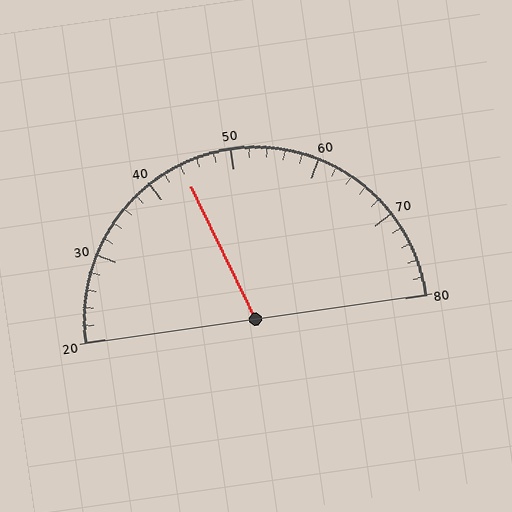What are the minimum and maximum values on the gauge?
The gauge ranges from 20 to 80.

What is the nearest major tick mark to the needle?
The nearest major tick mark is 40.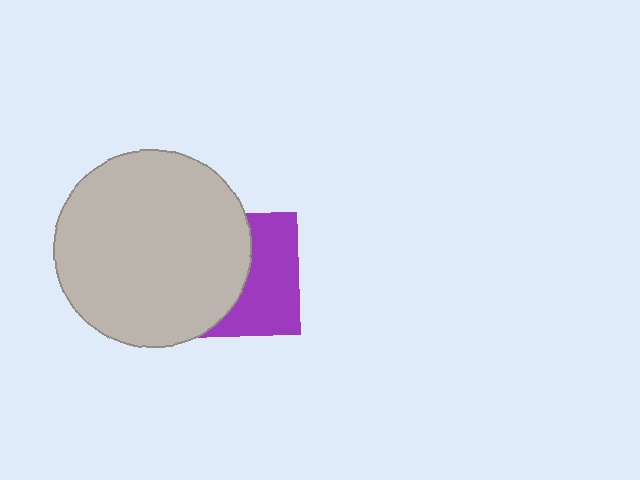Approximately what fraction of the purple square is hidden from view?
Roughly 53% of the purple square is hidden behind the light gray circle.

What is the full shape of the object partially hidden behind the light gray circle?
The partially hidden object is a purple square.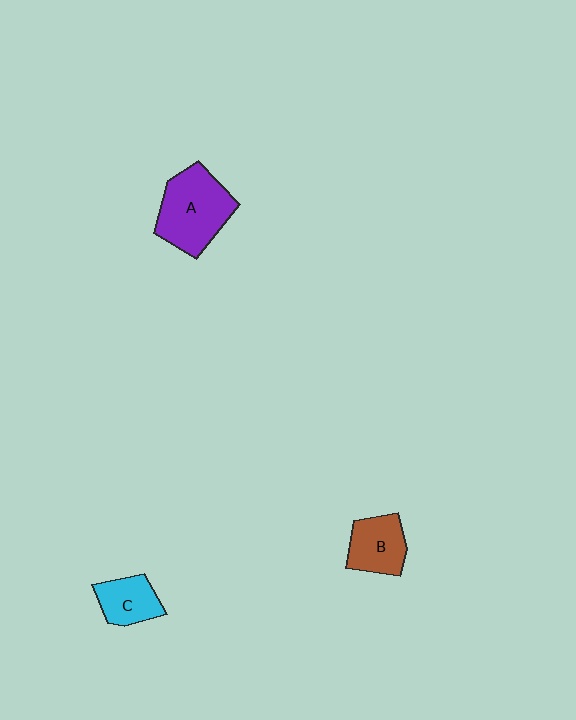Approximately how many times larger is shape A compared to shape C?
Approximately 1.9 times.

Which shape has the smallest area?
Shape C (cyan).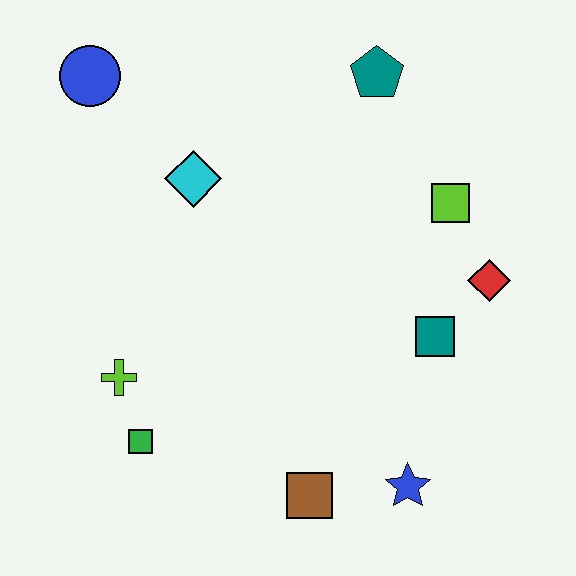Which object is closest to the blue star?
The brown square is closest to the blue star.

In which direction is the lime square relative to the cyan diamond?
The lime square is to the right of the cyan diamond.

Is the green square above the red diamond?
No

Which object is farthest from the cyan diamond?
The blue star is farthest from the cyan diamond.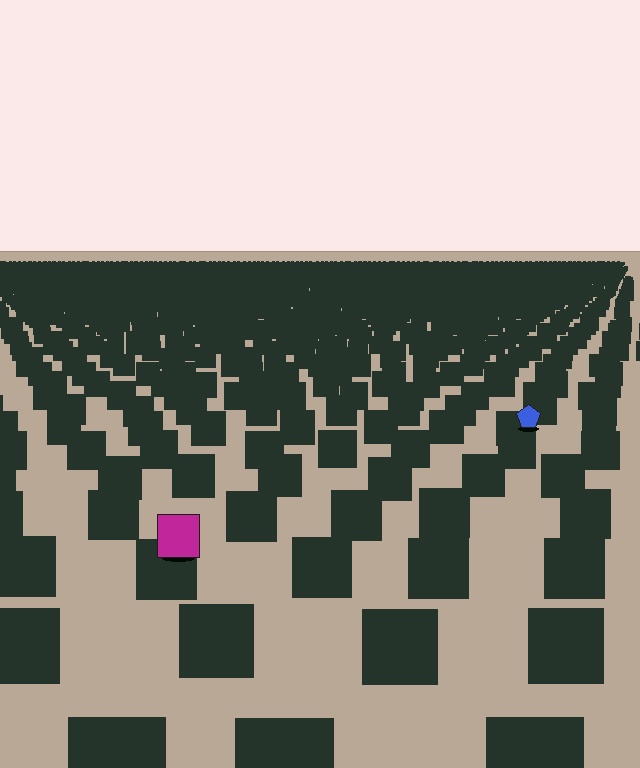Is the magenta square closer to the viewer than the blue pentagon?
Yes. The magenta square is closer — you can tell from the texture gradient: the ground texture is coarser near it.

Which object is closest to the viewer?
The magenta square is closest. The texture marks near it are larger and more spread out.